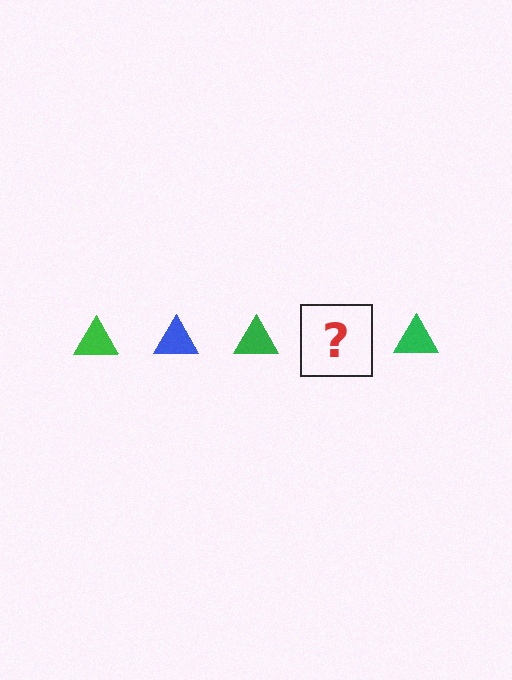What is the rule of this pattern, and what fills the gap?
The rule is that the pattern cycles through green, blue triangles. The gap should be filled with a blue triangle.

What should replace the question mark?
The question mark should be replaced with a blue triangle.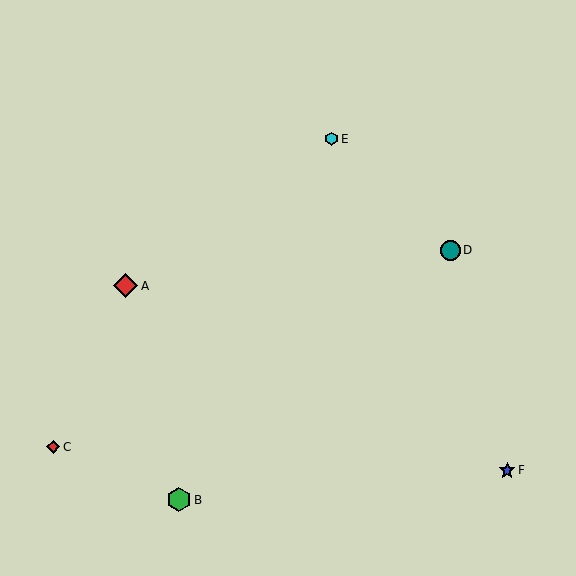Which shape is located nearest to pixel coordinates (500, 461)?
The blue star (labeled F) at (507, 470) is nearest to that location.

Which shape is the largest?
The red diamond (labeled A) is the largest.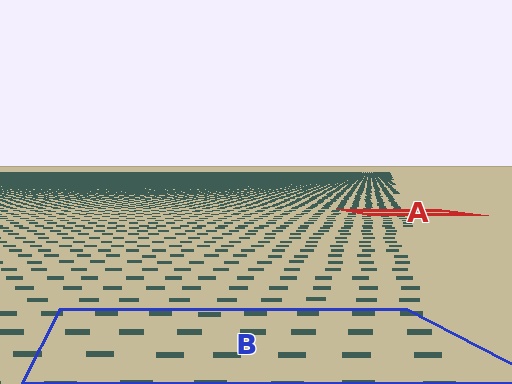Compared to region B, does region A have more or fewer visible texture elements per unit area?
Region A has more texture elements per unit area — they are packed more densely because it is farther away.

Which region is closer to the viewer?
Region B is closer. The texture elements there are larger and more spread out.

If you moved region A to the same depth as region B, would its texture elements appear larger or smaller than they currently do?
They would appear larger. At a closer depth, the same texture elements are projected at a bigger on-screen size.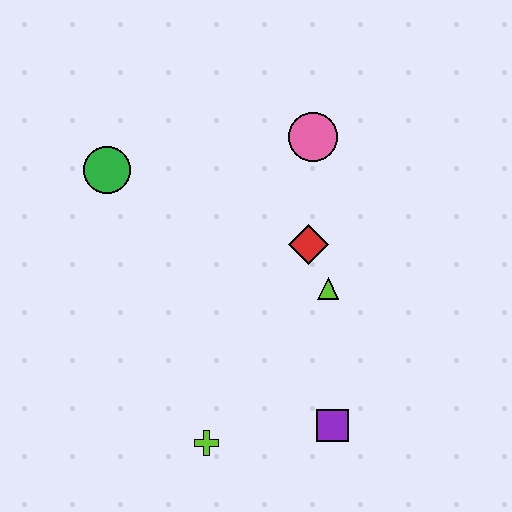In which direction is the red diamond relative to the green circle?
The red diamond is to the right of the green circle.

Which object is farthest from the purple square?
The green circle is farthest from the purple square.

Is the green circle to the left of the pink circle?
Yes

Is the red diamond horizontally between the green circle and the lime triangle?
Yes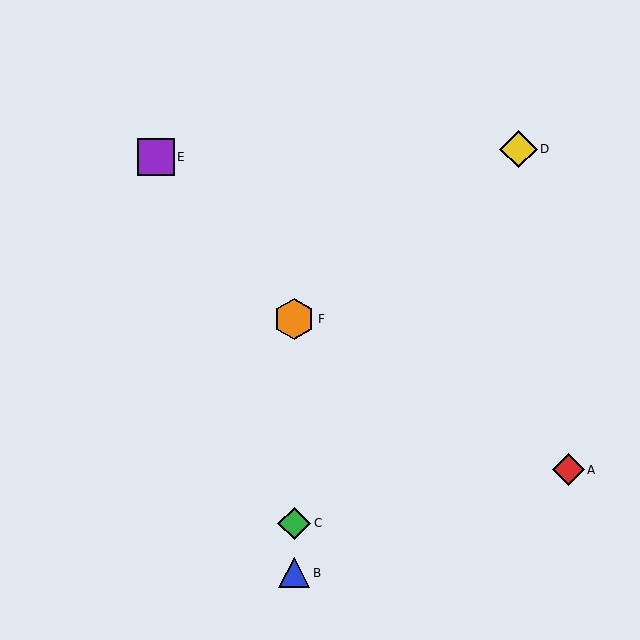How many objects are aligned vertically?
3 objects (B, C, F) are aligned vertically.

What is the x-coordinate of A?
Object A is at x≈568.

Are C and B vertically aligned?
Yes, both are at x≈294.